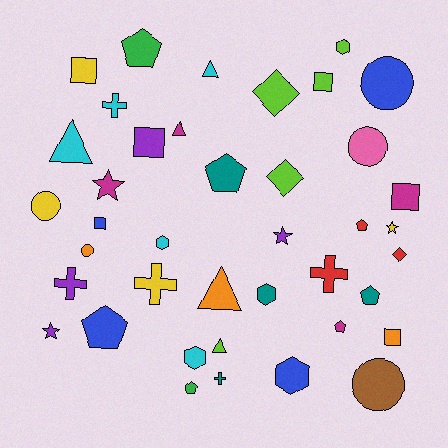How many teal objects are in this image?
There are 4 teal objects.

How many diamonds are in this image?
There are 3 diamonds.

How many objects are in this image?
There are 40 objects.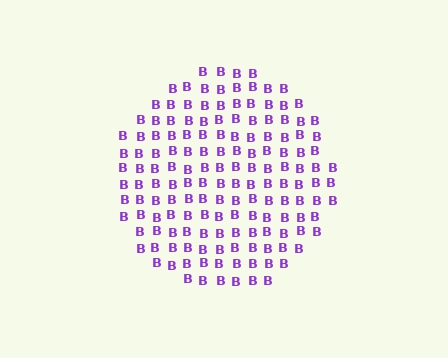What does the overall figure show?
The overall figure shows a circle.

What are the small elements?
The small elements are letter B's.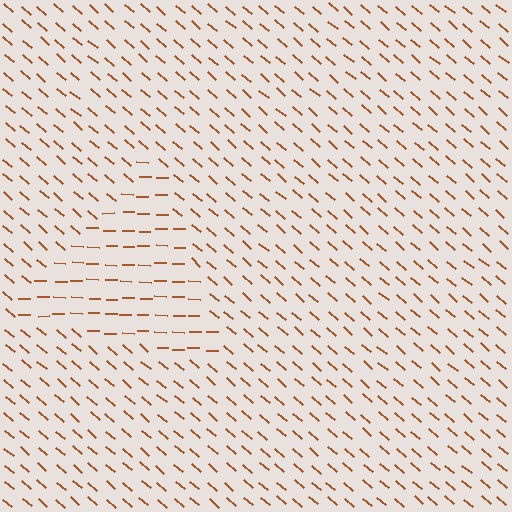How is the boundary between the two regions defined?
The boundary is defined purely by a change in line orientation (approximately 39 degrees difference). All lines are the same color and thickness.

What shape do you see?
I see a triangle.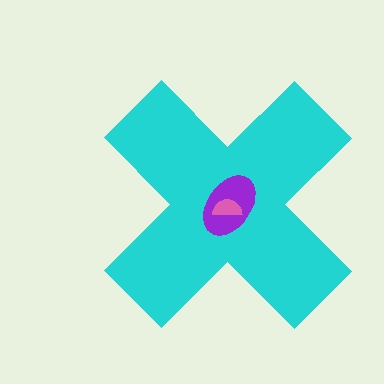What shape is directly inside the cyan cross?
The purple ellipse.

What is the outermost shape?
The cyan cross.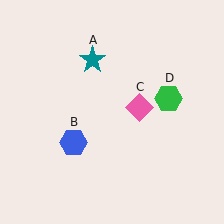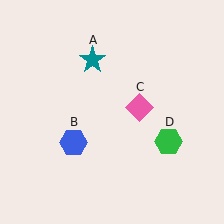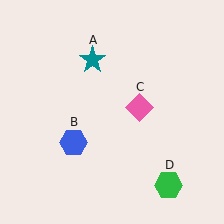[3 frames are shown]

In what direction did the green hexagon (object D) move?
The green hexagon (object D) moved down.